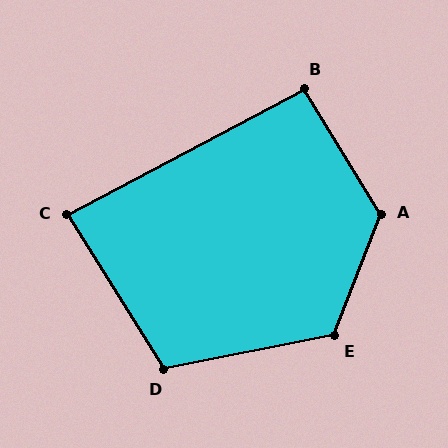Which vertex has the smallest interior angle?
C, at approximately 86 degrees.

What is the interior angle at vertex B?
Approximately 93 degrees (approximately right).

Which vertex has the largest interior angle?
A, at approximately 128 degrees.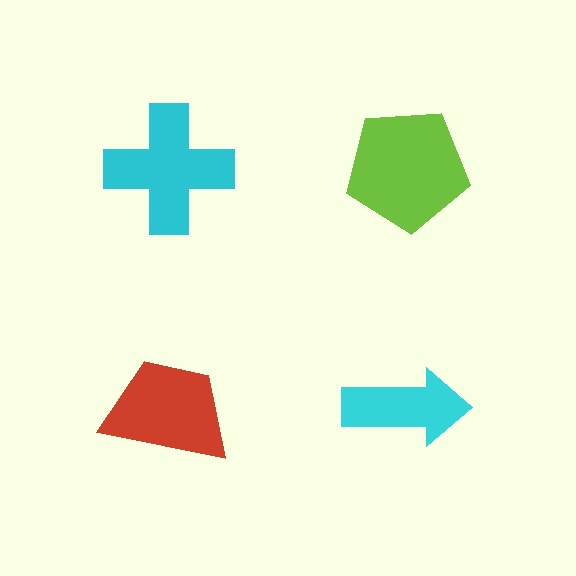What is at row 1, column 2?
A lime pentagon.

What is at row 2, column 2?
A cyan arrow.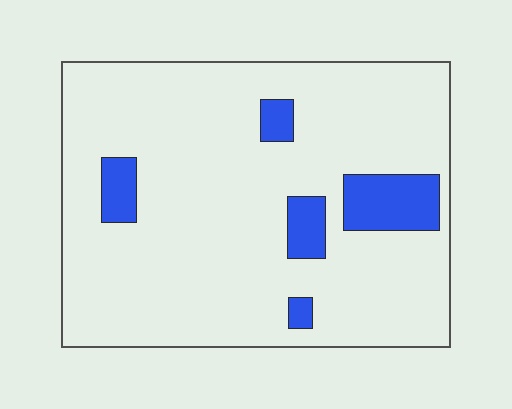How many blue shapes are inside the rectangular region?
5.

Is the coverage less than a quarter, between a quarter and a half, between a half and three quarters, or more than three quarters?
Less than a quarter.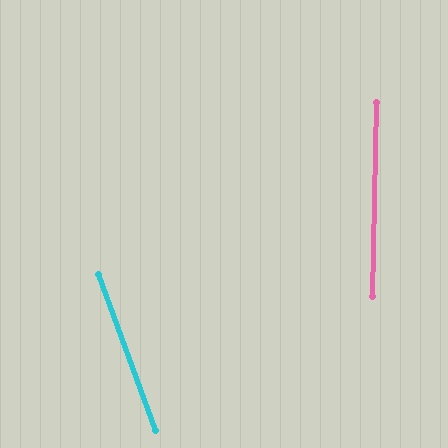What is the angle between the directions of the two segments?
Approximately 22 degrees.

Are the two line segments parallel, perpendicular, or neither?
Neither parallel nor perpendicular — they differ by about 22°.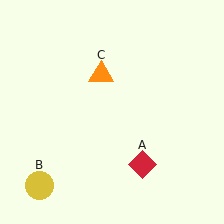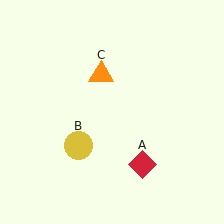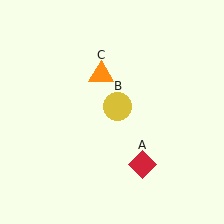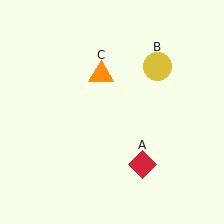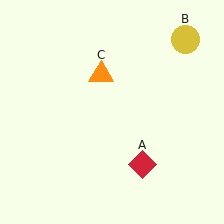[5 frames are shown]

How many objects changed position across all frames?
1 object changed position: yellow circle (object B).